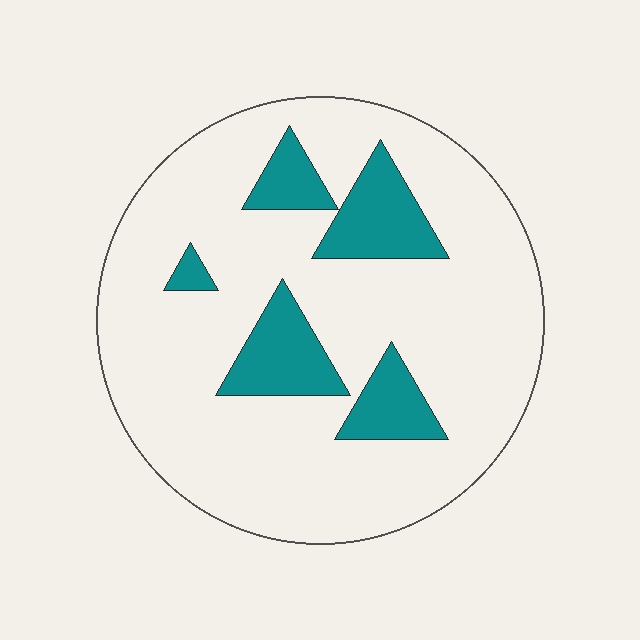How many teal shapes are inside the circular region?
5.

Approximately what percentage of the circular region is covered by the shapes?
Approximately 20%.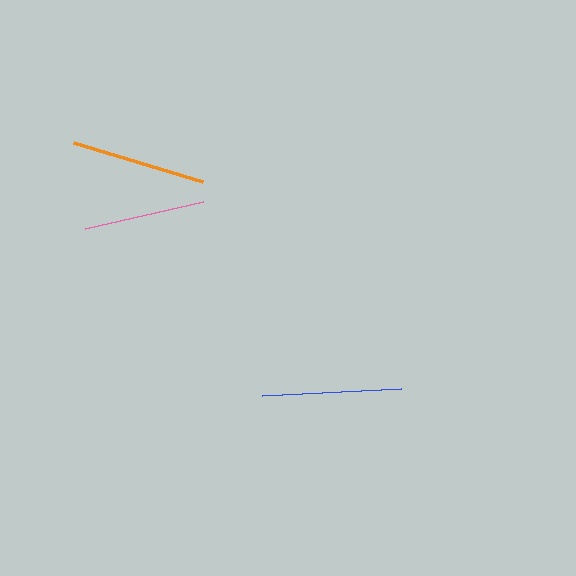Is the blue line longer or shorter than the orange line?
The blue line is longer than the orange line.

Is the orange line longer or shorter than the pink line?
The orange line is longer than the pink line.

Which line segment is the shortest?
The pink line is the shortest at approximately 121 pixels.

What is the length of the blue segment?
The blue segment is approximately 140 pixels long.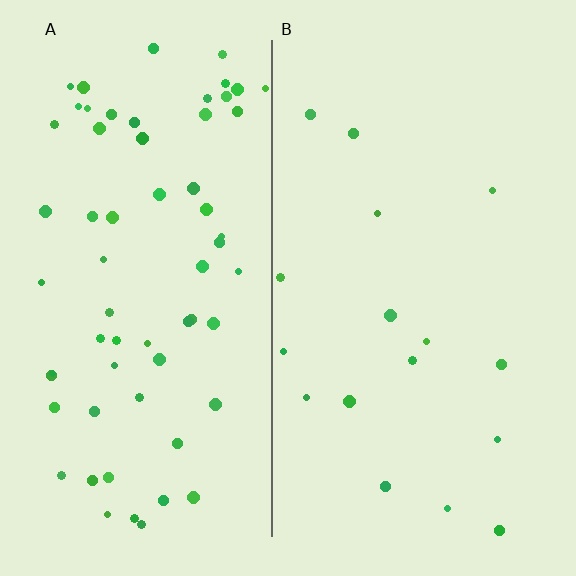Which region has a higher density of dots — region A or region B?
A (the left).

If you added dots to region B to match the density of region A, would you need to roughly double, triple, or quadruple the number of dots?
Approximately quadruple.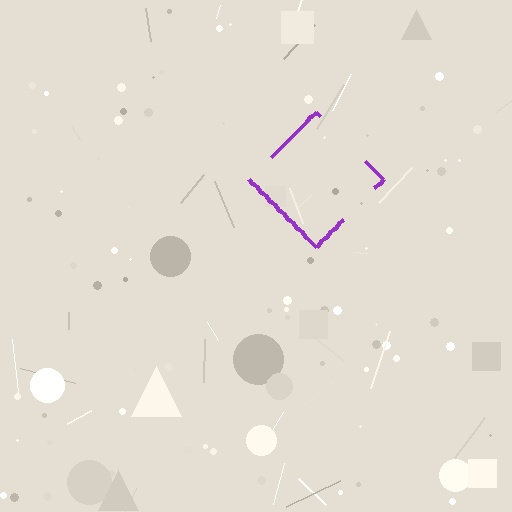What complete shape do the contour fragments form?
The contour fragments form a diamond.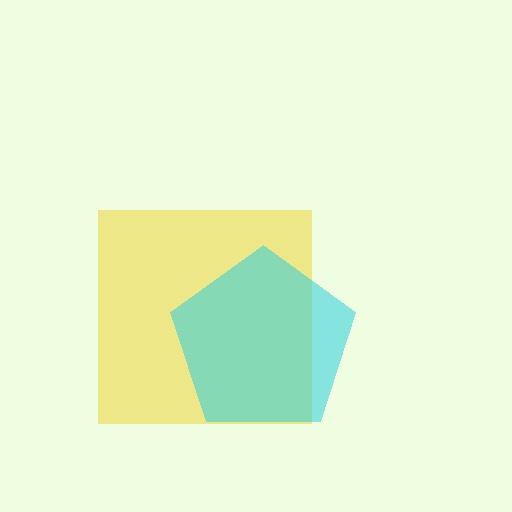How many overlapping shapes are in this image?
There are 2 overlapping shapes in the image.